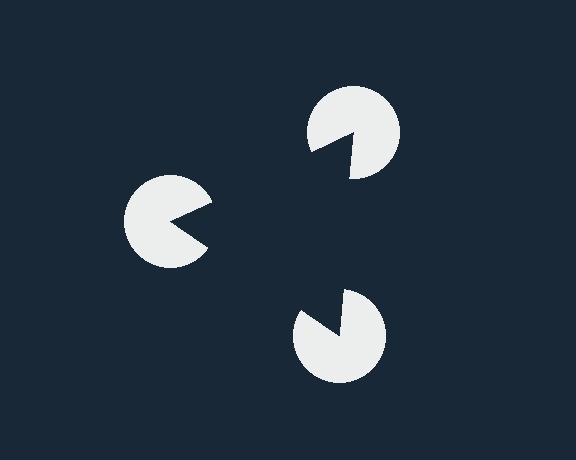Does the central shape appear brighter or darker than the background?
It typically appears slightly darker than the background, even though no actual brightness change is drawn.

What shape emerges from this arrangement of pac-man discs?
An illusory triangle — its edges are inferred from the aligned wedge cuts in the pac-man discs, not physically drawn.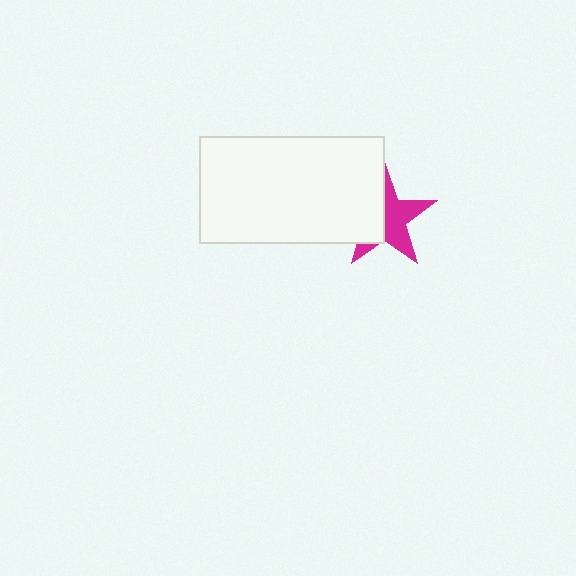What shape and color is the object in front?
The object in front is a white rectangle.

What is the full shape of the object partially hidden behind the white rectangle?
The partially hidden object is a magenta star.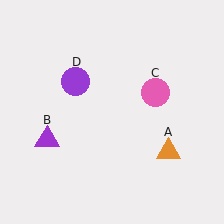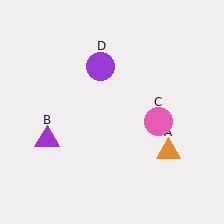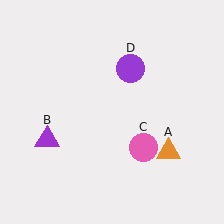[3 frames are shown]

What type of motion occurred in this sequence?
The pink circle (object C), purple circle (object D) rotated clockwise around the center of the scene.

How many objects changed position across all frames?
2 objects changed position: pink circle (object C), purple circle (object D).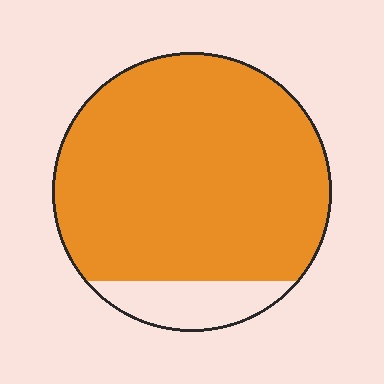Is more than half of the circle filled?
Yes.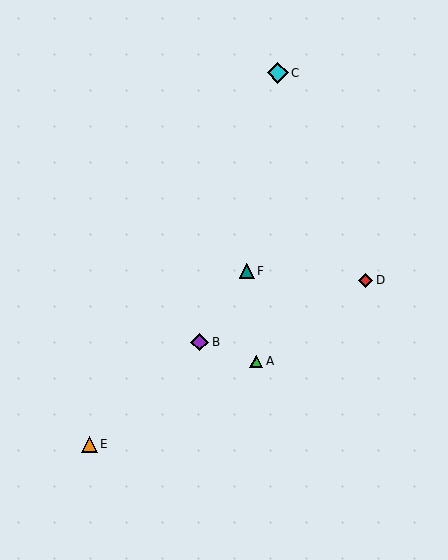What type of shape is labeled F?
Shape F is a teal triangle.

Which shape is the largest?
The cyan diamond (labeled C) is the largest.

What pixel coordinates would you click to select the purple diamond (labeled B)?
Click at (200, 342) to select the purple diamond B.